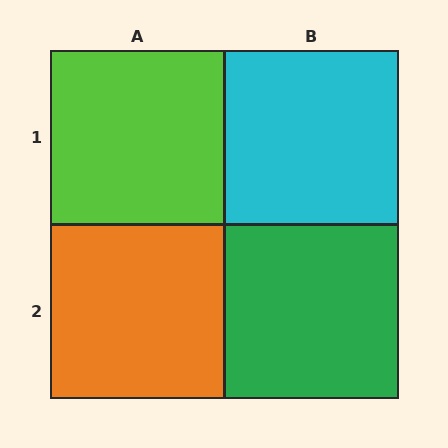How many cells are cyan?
1 cell is cyan.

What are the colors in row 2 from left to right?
Orange, green.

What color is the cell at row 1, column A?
Lime.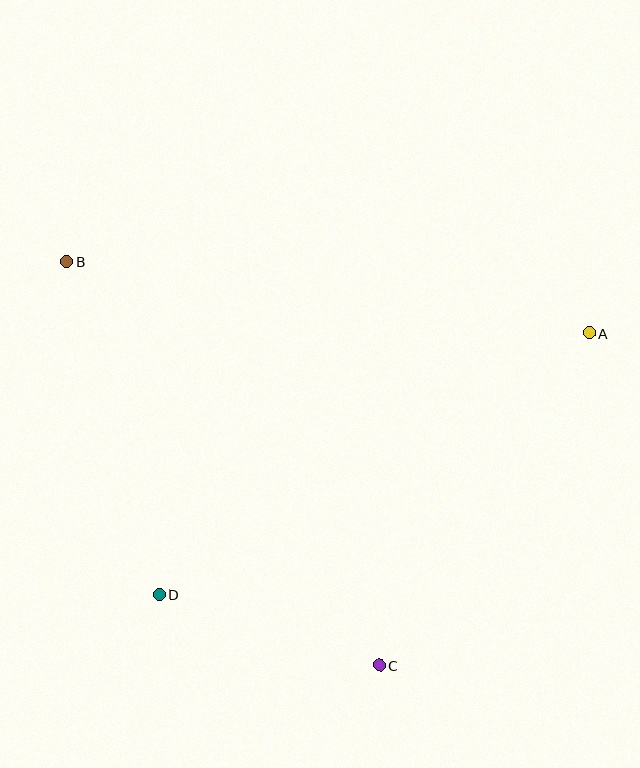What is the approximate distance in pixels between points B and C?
The distance between B and C is approximately 511 pixels.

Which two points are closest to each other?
Points C and D are closest to each other.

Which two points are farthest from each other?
Points A and B are farthest from each other.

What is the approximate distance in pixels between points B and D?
The distance between B and D is approximately 346 pixels.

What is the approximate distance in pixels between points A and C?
The distance between A and C is approximately 393 pixels.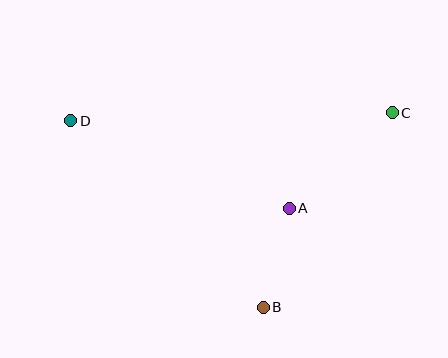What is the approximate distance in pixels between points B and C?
The distance between B and C is approximately 233 pixels.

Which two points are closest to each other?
Points A and B are closest to each other.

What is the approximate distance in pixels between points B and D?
The distance between B and D is approximately 268 pixels.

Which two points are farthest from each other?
Points C and D are farthest from each other.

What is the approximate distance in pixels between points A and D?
The distance between A and D is approximately 235 pixels.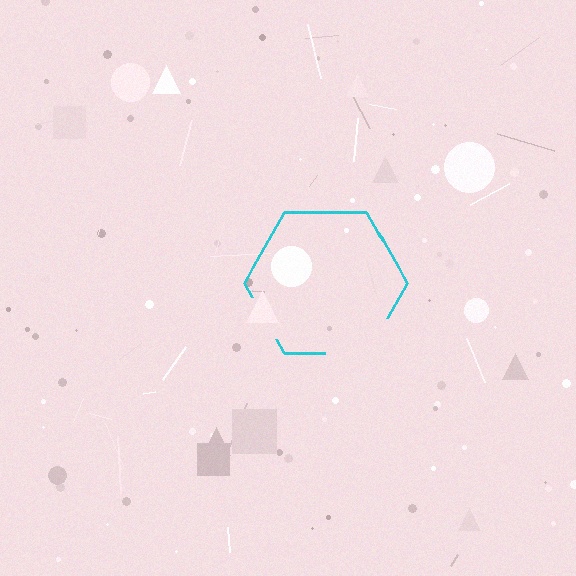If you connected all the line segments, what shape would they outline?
They would outline a hexagon.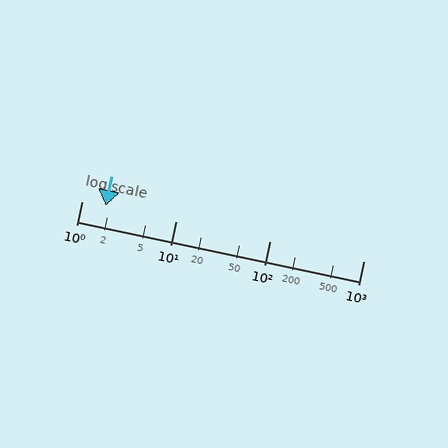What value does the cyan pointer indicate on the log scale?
The pointer indicates approximately 1.8.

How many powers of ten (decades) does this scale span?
The scale spans 3 decades, from 1 to 1000.